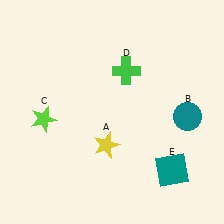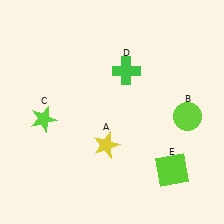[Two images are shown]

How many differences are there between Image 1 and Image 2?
There are 2 differences between the two images.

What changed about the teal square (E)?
In Image 1, E is teal. In Image 2, it changed to lime.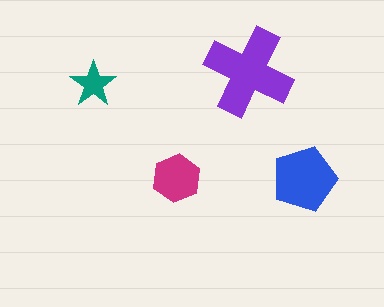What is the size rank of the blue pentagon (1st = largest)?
2nd.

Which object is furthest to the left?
The teal star is leftmost.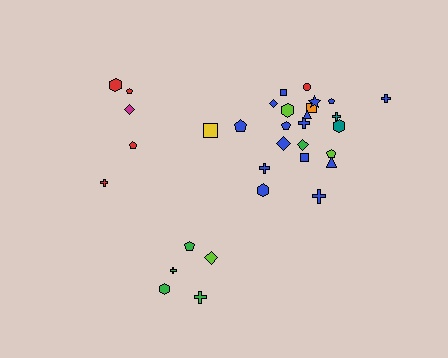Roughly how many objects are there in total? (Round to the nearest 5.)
Roughly 35 objects in total.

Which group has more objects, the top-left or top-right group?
The top-right group.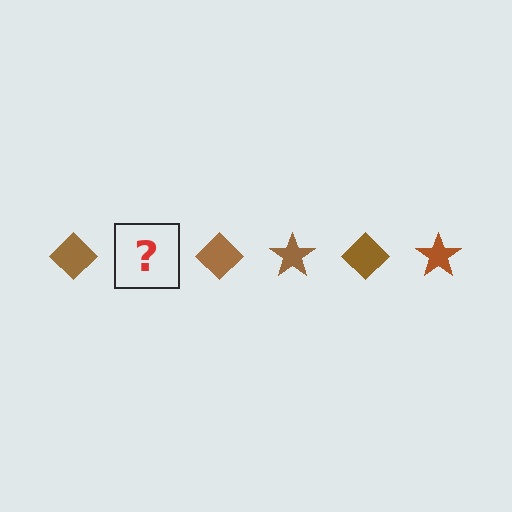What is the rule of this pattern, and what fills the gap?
The rule is that the pattern cycles through diamond, star shapes in brown. The gap should be filled with a brown star.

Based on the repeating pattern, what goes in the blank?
The blank should be a brown star.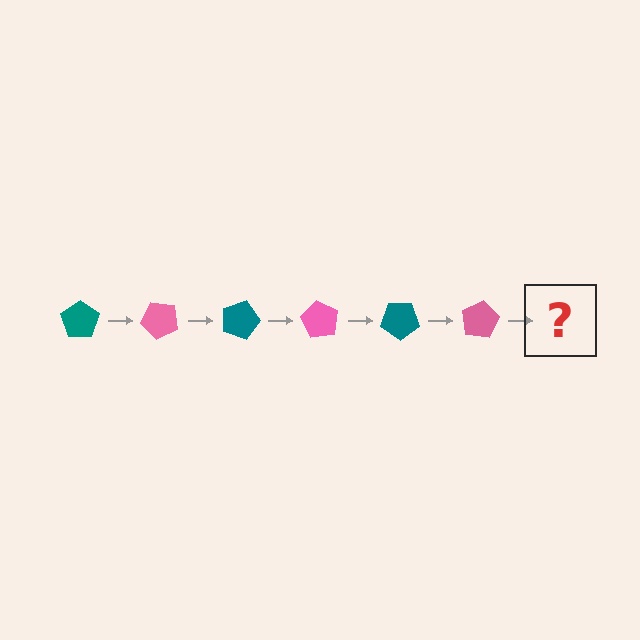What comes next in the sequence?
The next element should be a teal pentagon, rotated 270 degrees from the start.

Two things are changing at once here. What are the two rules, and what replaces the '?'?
The two rules are that it rotates 45 degrees each step and the color cycles through teal and pink. The '?' should be a teal pentagon, rotated 270 degrees from the start.